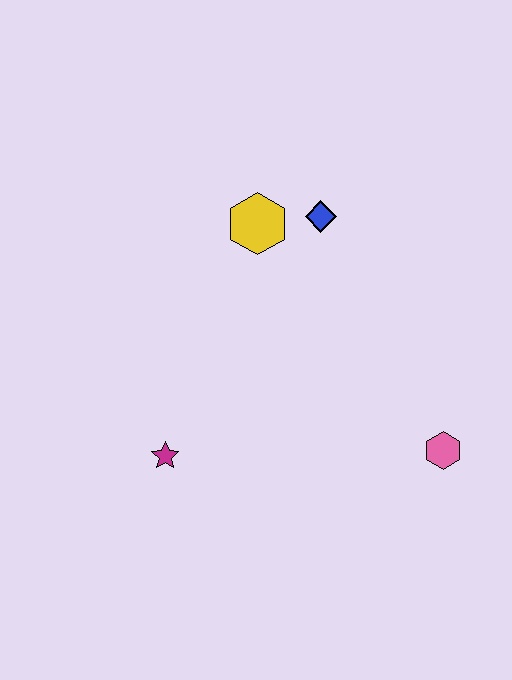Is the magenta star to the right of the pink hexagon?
No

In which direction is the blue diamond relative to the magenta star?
The blue diamond is above the magenta star.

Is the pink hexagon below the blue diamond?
Yes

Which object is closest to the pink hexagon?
The blue diamond is closest to the pink hexagon.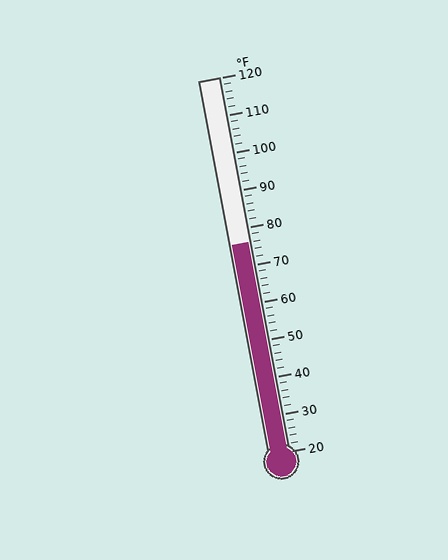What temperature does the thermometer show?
The thermometer shows approximately 76°F.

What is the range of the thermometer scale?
The thermometer scale ranges from 20°F to 120°F.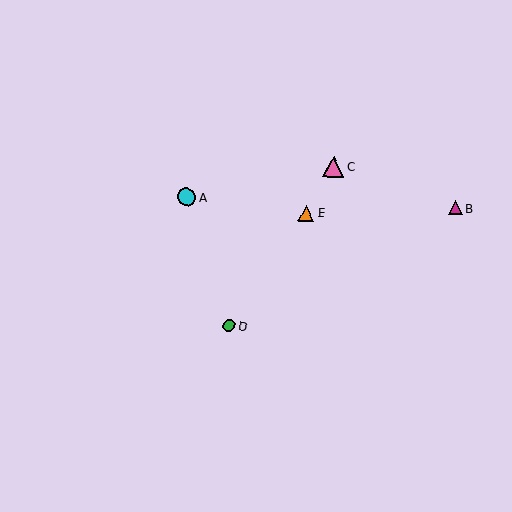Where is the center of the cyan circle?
The center of the cyan circle is at (187, 197).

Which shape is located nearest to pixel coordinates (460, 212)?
The magenta triangle (labeled B) at (455, 208) is nearest to that location.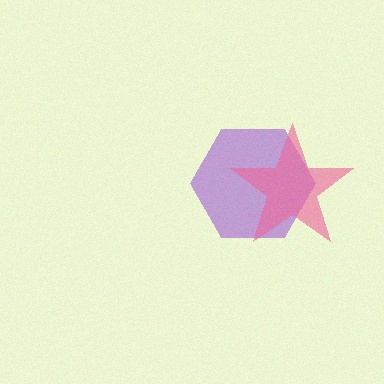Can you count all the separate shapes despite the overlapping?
Yes, there are 2 separate shapes.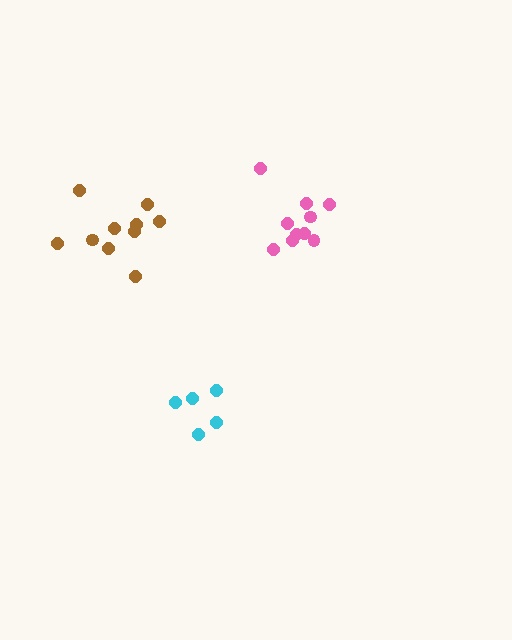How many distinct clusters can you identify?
There are 3 distinct clusters.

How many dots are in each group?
Group 1: 10 dots, Group 2: 5 dots, Group 3: 10 dots (25 total).